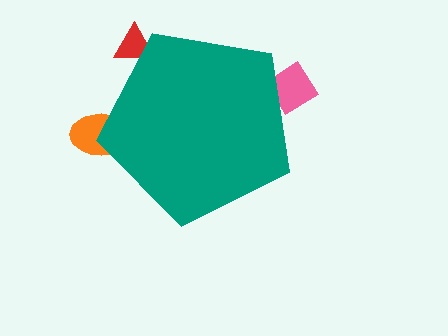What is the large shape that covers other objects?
A teal pentagon.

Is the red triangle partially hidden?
Yes, the red triangle is partially hidden behind the teal pentagon.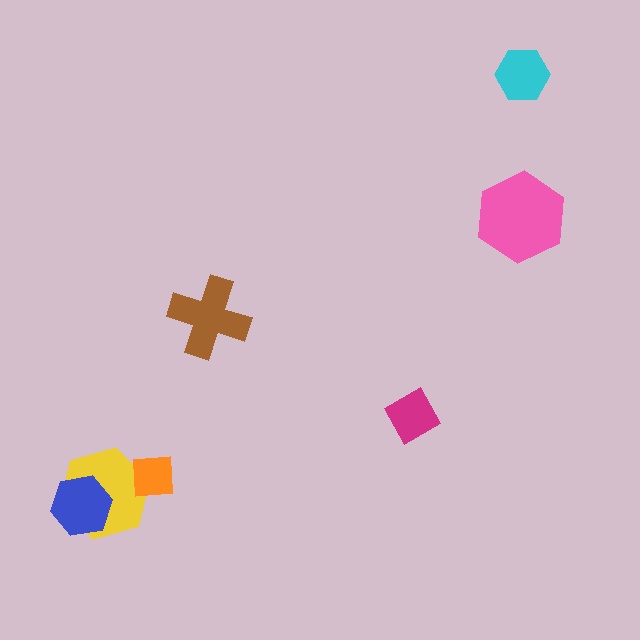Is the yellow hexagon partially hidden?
Yes, it is partially covered by another shape.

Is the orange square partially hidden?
No, no other shape covers it.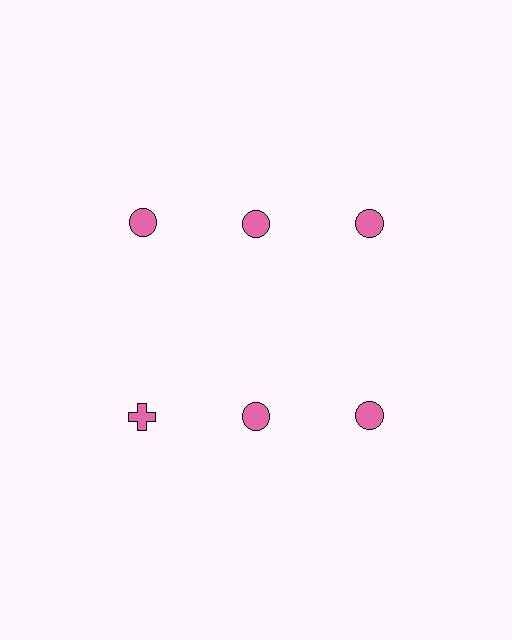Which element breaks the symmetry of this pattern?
The pink cross in the second row, leftmost column breaks the symmetry. All other shapes are pink circles.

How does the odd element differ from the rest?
It has a different shape: cross instead of circle.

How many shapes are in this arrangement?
There are 6 shapes arranged in a grid pattern.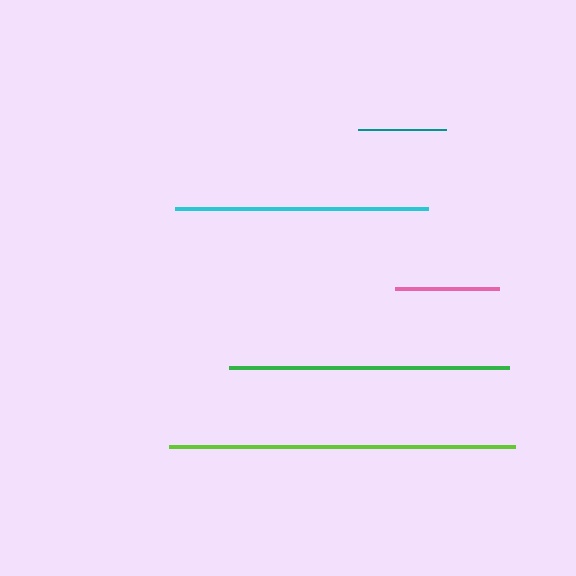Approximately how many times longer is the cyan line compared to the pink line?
The cyan line is approximately 2.4 times the length of the pink line.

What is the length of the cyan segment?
The cyan segment is approximately 253 pixels long.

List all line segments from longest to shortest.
From longest to shortest: lime, green, cyan, pink, teal.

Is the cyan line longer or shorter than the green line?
The green line is longer than the cyan line.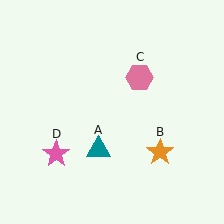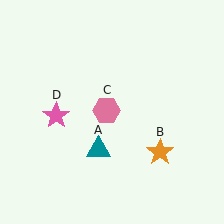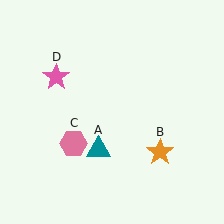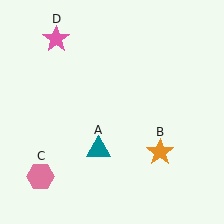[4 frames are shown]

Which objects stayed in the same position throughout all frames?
Teal triangle (object A) and orange star (object B) remained stationary.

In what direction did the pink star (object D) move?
The pink star (object D) moved up.